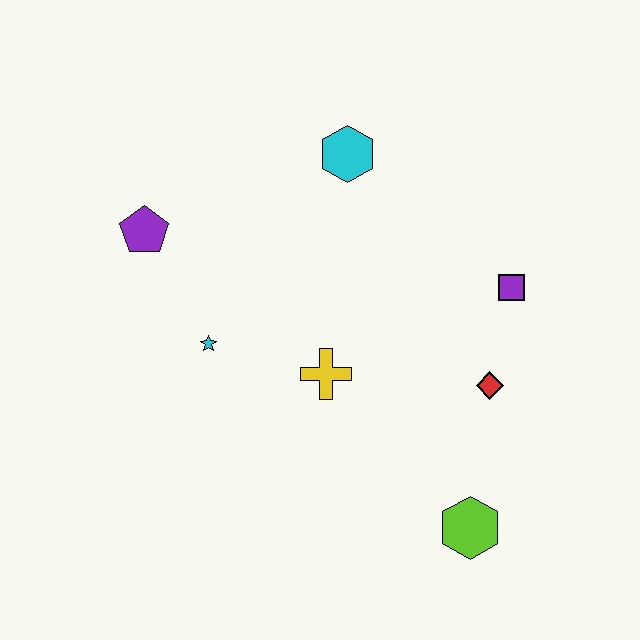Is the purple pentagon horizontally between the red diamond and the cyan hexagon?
No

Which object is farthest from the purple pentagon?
The lime hexagon is farthest from the purple pentagon.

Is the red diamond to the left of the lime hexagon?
No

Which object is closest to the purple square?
The red diamond is closest to the purple square.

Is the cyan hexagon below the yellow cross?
No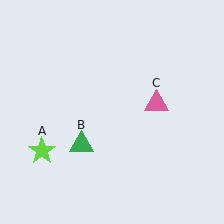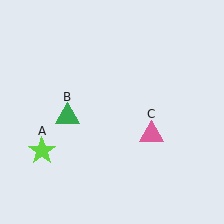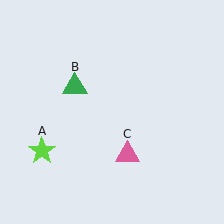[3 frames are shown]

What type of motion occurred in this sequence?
The green triangle (object B), pink triangle (object C) rotated clockwise around the center of the scene.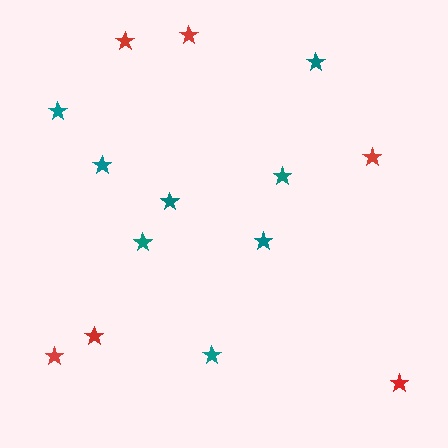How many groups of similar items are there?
There are 2 groups: one group of red stars (6) and one group of teal stars (8).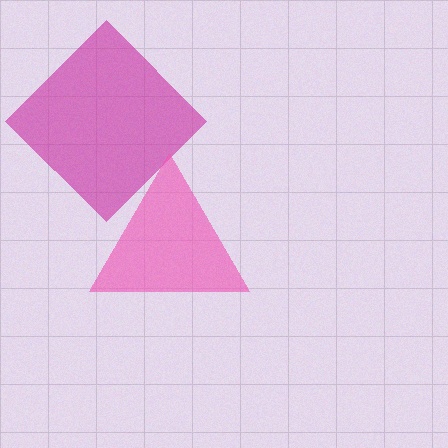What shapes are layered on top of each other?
The layered shapes are: a magenta diamond, a pink triangle.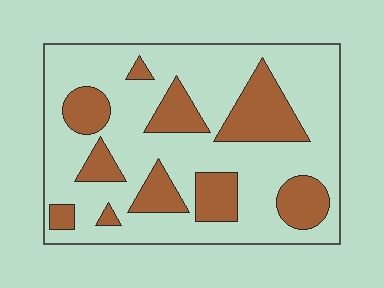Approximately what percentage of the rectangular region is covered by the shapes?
Approximately 30%.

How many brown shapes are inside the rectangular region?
10.